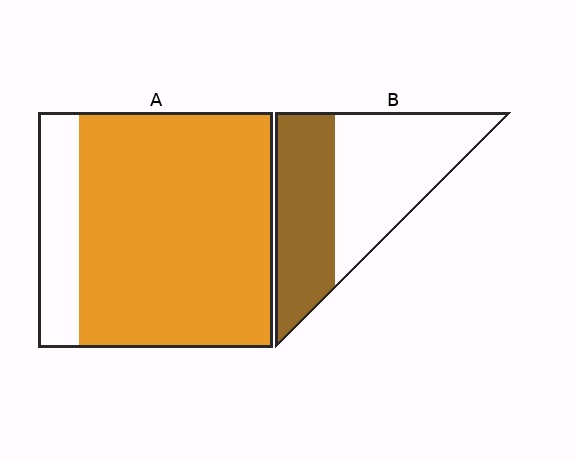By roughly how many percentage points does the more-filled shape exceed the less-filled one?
By roughly 40 percentage points (A over B).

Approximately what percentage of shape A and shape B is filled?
A is approximately 85% and B is approximately 45%.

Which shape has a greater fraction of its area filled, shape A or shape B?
Shape A.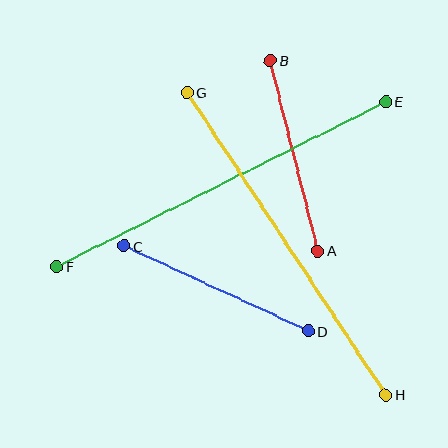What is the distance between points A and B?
The distance is approximately 196 pixels.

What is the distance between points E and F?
The distance is approximately 368 pixels.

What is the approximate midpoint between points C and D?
The midpoint is at approximately (216, 288) pixels.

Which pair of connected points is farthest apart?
Points E and F are farthest apart.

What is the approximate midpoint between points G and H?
The midpoint is at approximately (286, 244) pixels.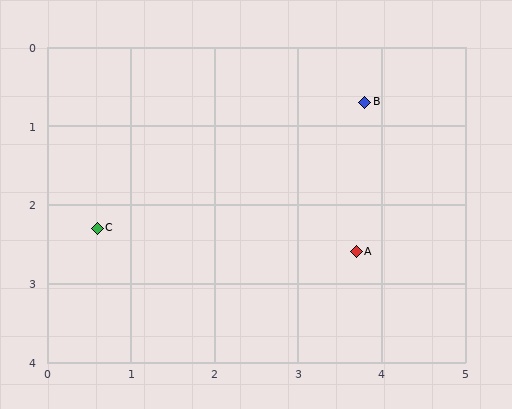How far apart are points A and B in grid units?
Points A and B are about 1.9 grid units apart.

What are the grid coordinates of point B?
Point B is at approximately (3.8, 0.7).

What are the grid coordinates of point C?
Point C is at approximately (0.6, 2.3).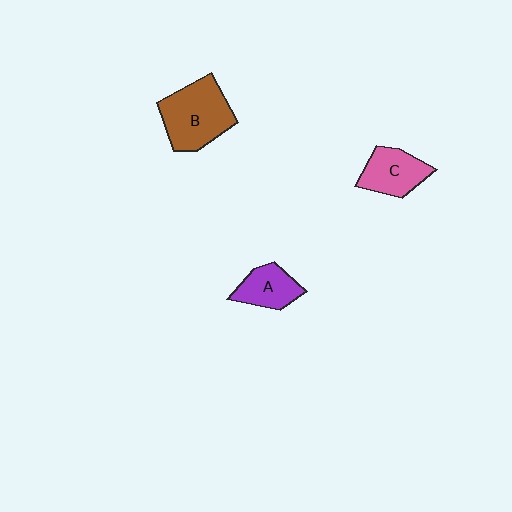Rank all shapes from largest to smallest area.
From largest to smallest: B (brown), C (pink), A (purple).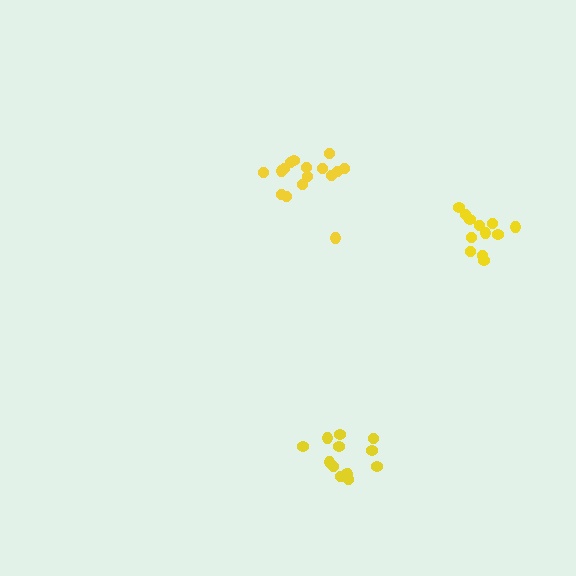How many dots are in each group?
Group 1: 13 dots, Group 2: 16 dots, Group 3: 12 dots (41 total).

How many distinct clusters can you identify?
There are 3 distinct clusters.